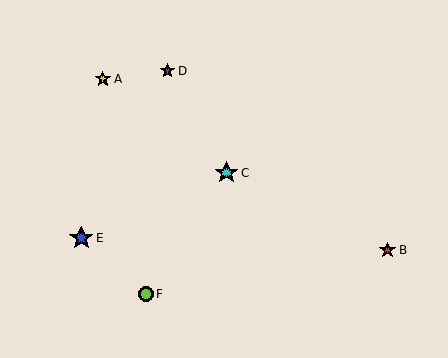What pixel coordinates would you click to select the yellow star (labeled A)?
Click at (103, 79) to select the yellow star A.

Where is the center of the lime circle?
The center of the lime circle is at (146, 294).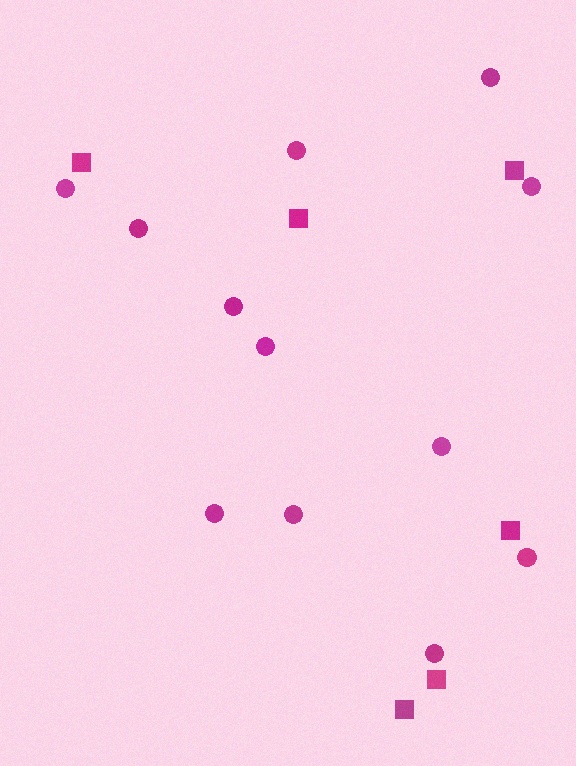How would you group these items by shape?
There are 2 groups: one group of circles (12) and one group of squares (6).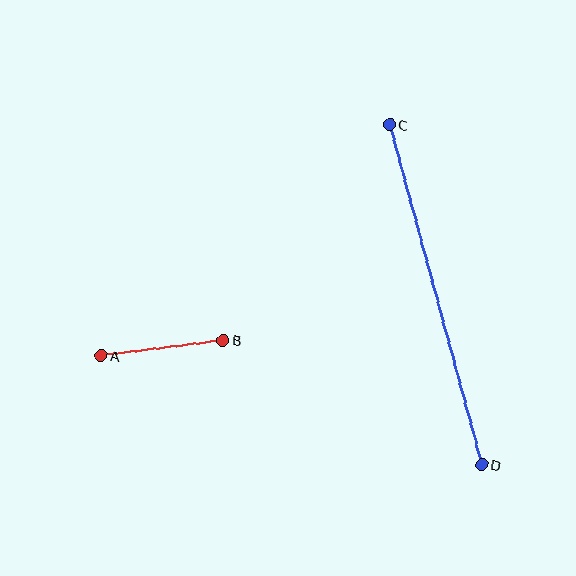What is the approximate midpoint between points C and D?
The midpoint is at approximately (436, 295) pixels.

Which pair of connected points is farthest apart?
Points C and D are farthest apart.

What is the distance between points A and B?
The distance is approximately 123 pixels.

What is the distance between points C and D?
The distance is approximately 352 pixels.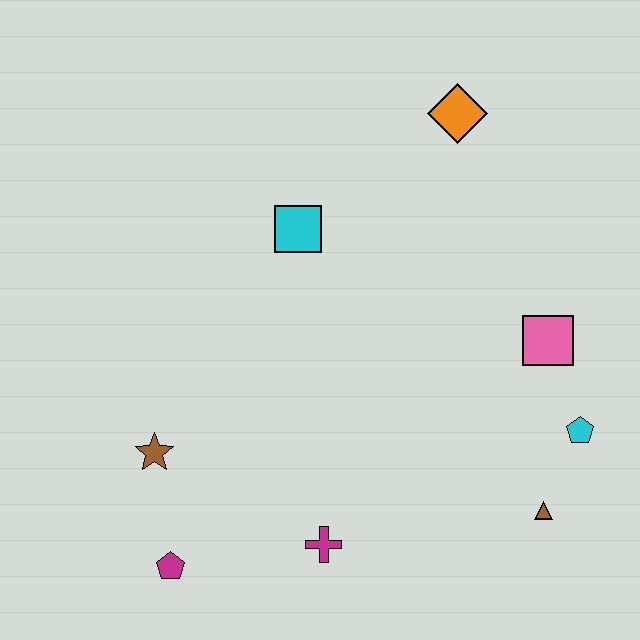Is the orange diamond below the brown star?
No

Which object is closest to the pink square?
The cyan pentagon is closest to the pink square.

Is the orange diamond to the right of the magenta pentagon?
Yes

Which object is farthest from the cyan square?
The brown triangle is farthest from the cyan square.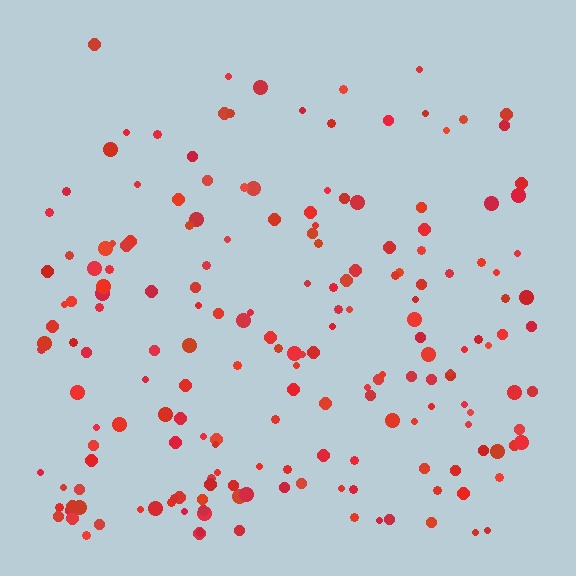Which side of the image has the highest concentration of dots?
The bottom.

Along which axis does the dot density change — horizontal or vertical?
Vertical.